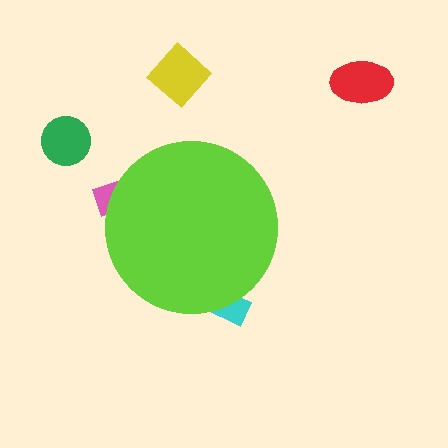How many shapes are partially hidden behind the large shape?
2 shapes are partially hidden.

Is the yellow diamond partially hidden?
No, the yellow diamond is fully visible.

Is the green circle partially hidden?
No, the green circle is fully visible.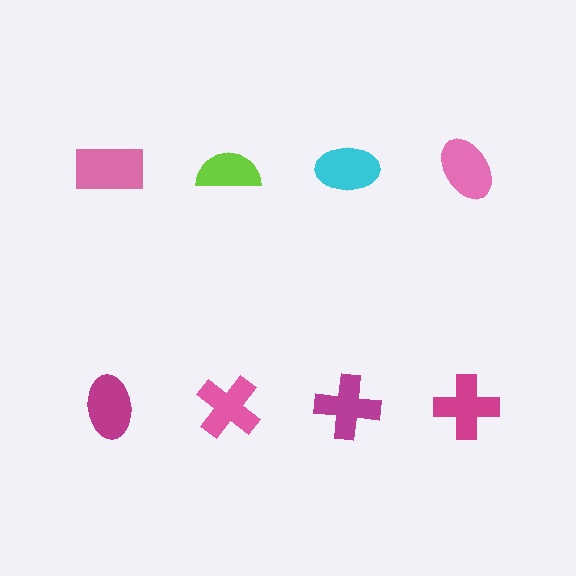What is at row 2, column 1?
A magenta ellipse.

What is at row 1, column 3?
A cyan ellipse.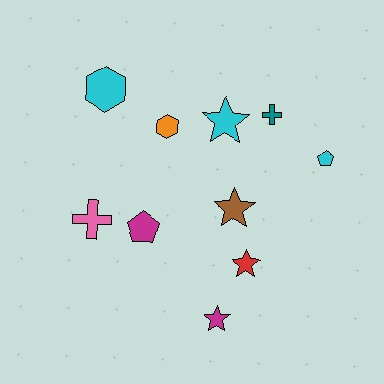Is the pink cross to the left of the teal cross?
Yes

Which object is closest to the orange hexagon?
The cyan star is closest to the orange hexagon.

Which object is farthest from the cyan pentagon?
The pink cross is farthest from the cyan pentagon.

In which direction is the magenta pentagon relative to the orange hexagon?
The magenta pentagon is below the orange hexagon.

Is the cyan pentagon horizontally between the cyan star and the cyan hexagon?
No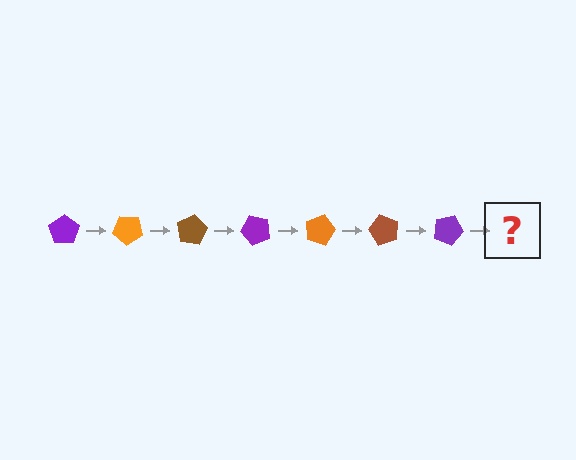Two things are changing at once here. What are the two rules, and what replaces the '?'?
The two rules are that it rotates 40 degrees each step and the color cycles through purple, orange, and brown. The '?' should be an orange pentagon, rotated 280 degrees from the start.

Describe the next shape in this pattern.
It should be an orange pentagon, rotated 280 degrees from the start.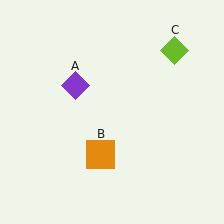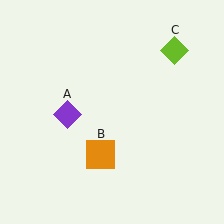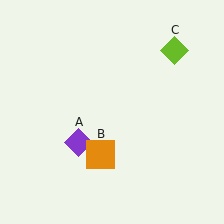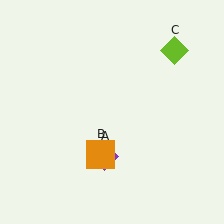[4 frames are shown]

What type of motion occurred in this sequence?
The purple diamond (object A) rotated counterclockwise around the center of the scene.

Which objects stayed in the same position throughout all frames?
Orange square (object B) and lime diamond (object C) remained stationary.